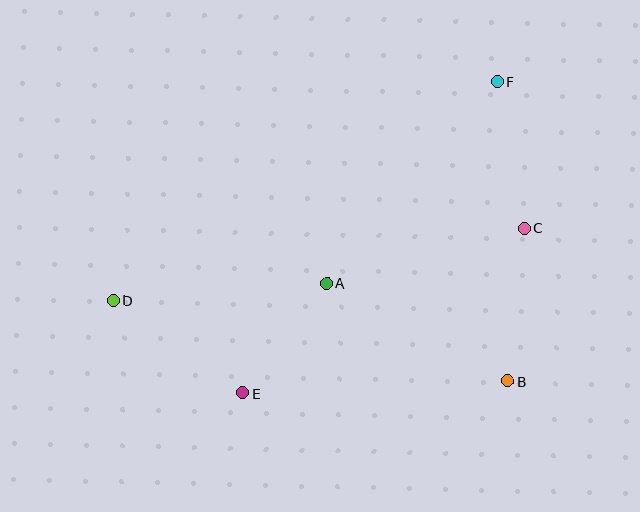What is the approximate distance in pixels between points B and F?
The distance between B and F is approximately 299 pixels.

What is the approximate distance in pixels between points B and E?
The distance between B and E is approximately 265 pixels.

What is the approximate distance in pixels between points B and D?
The distance between B and D is approximately 403 pixels.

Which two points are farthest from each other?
Points D and F are farthest from each other.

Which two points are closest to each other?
Points A and E are closest to each other.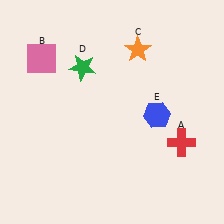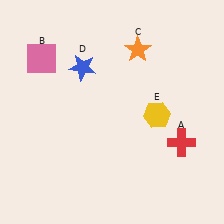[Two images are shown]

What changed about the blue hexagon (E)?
In Image 1, E is blue. In Image 2, it changed to yellow.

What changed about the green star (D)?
In Image 1, D is green. In Image 2, it changed to blue.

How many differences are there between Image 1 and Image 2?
There are 2 differences between the two images.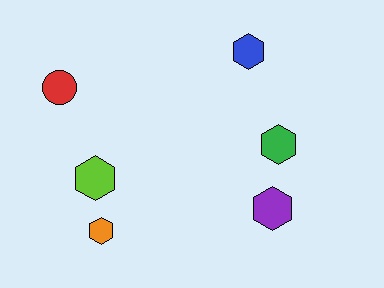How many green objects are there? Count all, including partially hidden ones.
There is 1 green object.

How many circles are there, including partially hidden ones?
There is 1 circle.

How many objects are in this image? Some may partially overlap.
There are 6 objects.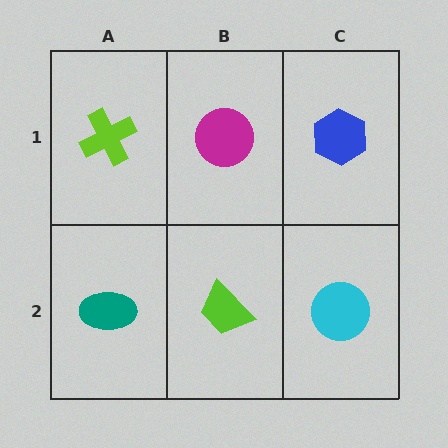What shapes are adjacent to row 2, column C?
A blue hexagon (row 1, column C), a lime trapezoid (row 2, column B).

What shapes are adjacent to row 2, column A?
A lime cross (row 1, column A), a lime trapezoid (row 2, column B).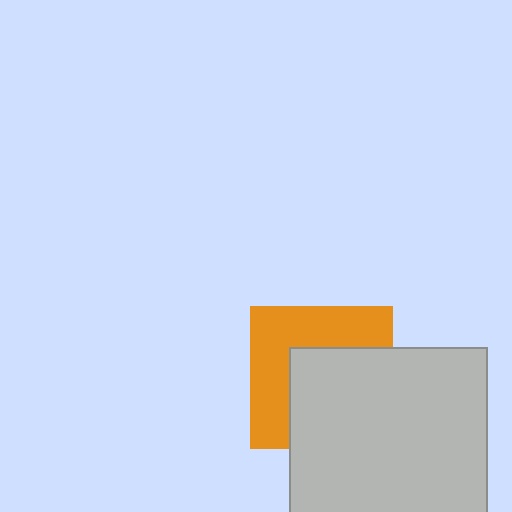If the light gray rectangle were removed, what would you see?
You would see the complete orange square.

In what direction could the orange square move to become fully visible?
The orange square could move toward the upper-left. That would shift it out from behind the light gray rectangle entirely.